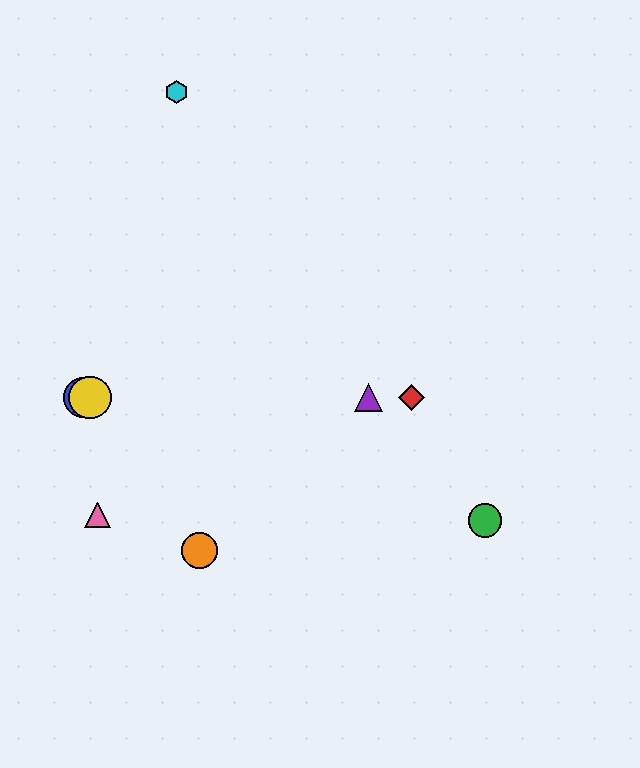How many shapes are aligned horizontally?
4 shapes (the red diamond, the blue circle, the yellow circle, the purple triangle) are aligned horizontally.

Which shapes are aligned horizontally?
The red diamond, the blue circle, the yellow circle, the purple triangle are aligned horizontally.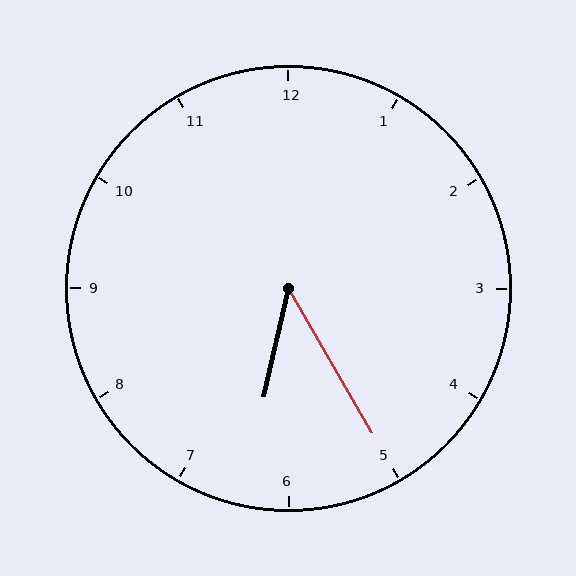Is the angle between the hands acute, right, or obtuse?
It is acute.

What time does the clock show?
6:25.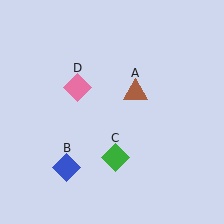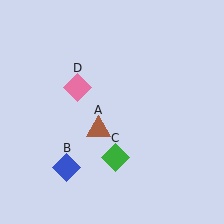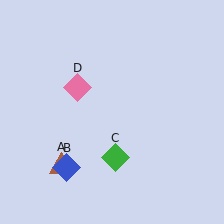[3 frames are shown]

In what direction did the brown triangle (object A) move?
The brown triangle (object A) moved down and to the left.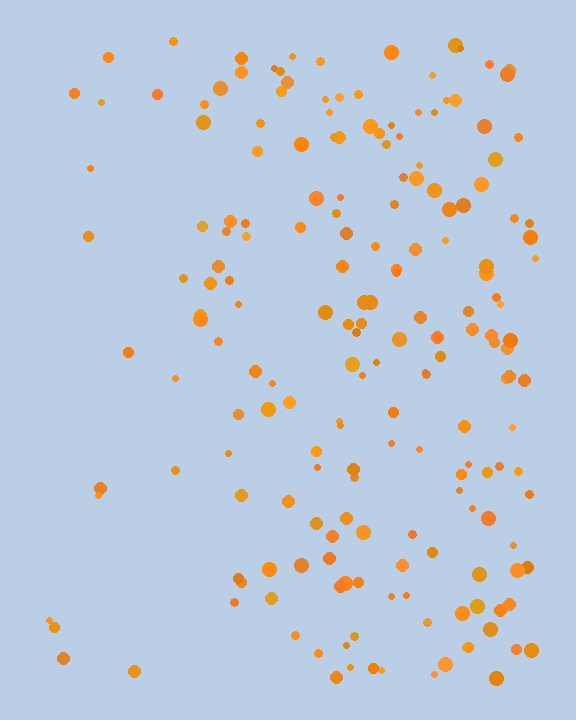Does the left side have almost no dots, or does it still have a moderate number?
Still a moderate number, just noticeably fewer than the right.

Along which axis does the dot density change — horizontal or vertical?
Horizontal.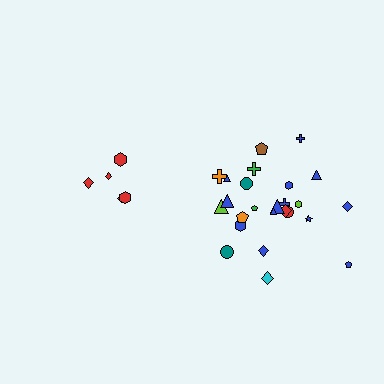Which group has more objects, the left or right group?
The right group.